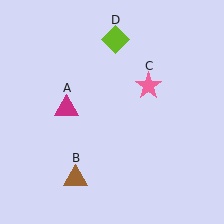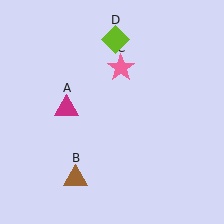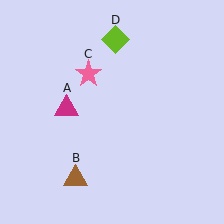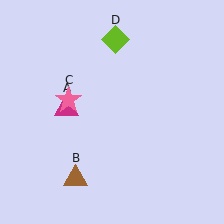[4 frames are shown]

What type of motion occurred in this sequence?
The pink star (object C) rotated counterclockwise around the center of the scene.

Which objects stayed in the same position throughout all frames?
Magenta triangle (object A) and brown triangle (object B) and lime diamond (object D) remained stationary.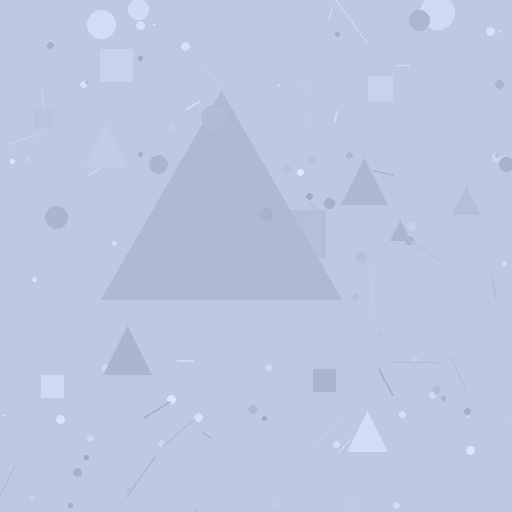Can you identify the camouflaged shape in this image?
The camouflaged shape is a triangle.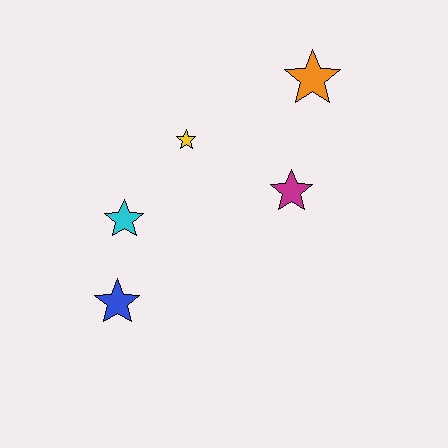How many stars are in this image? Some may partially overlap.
There are 5 stars.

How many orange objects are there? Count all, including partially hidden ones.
There is 1 orange object.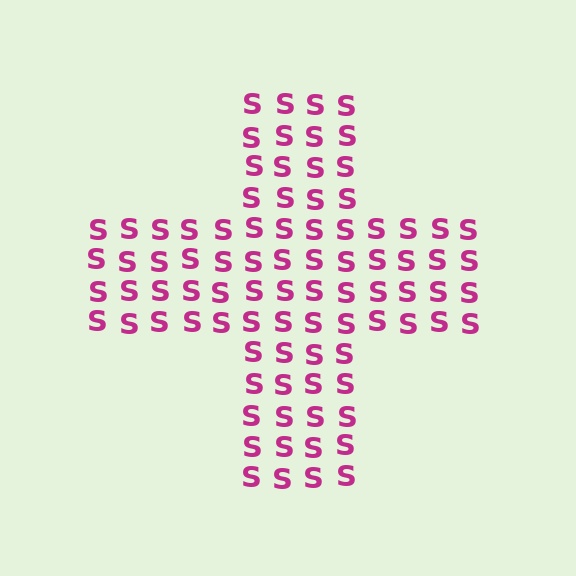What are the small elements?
The small elements are letter S's.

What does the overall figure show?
The overall figure shows a cross.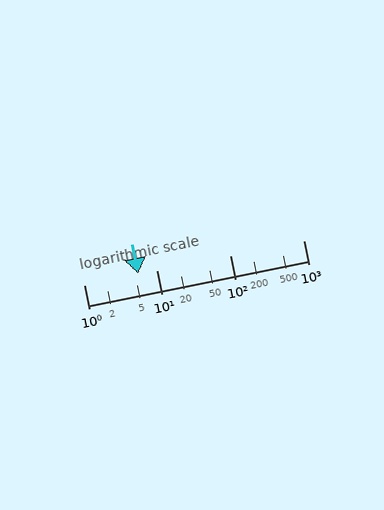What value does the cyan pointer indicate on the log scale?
The pointer indicates approximately 5.6.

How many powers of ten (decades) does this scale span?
The scale spans 3 decades, from 1 to 1000.